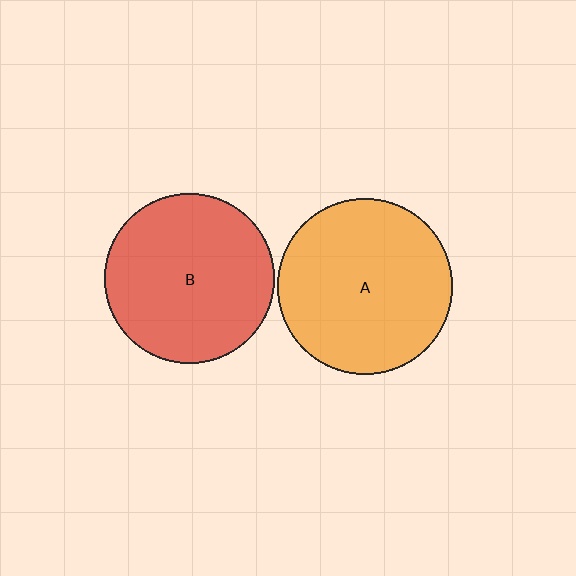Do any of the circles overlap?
No, none of the circles overlap.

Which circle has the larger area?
Circle A (orange).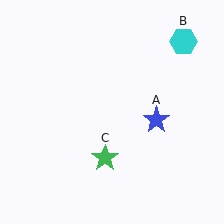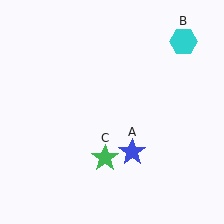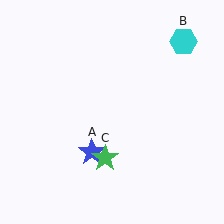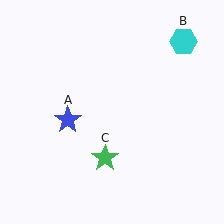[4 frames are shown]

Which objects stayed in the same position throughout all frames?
Cyan hexagon (object B) and green star (object C) remained stationary.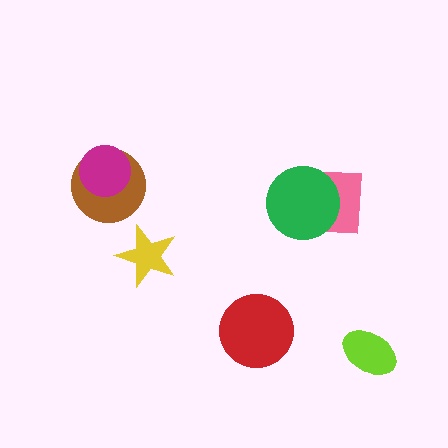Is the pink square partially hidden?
Yes, it is partially covered by another shape.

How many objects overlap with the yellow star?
0 objects overlap with the yellow star.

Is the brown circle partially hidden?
Yes, it is partially covered by another shape.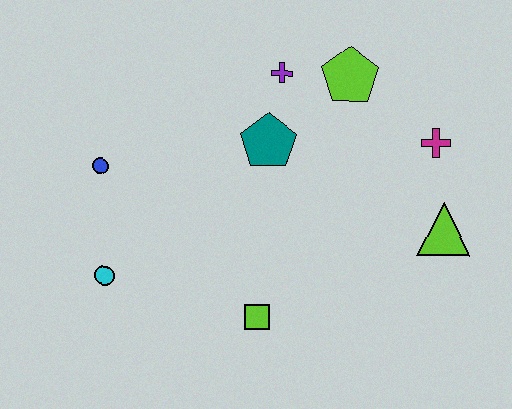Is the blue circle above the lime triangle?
Yes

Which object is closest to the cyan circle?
The blue circle is closest to the cyan circle.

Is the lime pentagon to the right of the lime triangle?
No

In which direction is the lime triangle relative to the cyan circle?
The lime triangle is to the right of the cyan circle.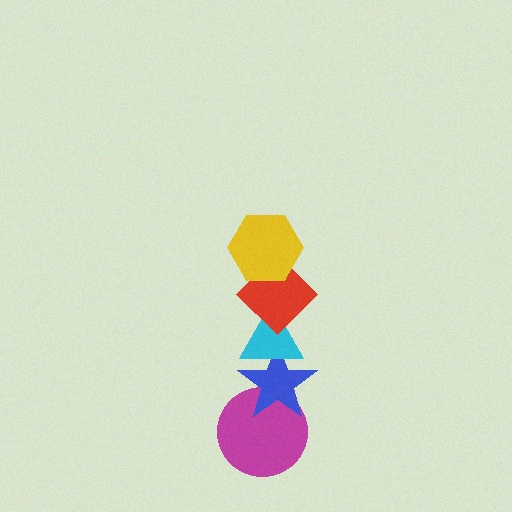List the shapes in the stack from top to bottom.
From top to bottom: the yellow hexagon, the red diamond, the cyan triangle, the blue star, the magenta circle.